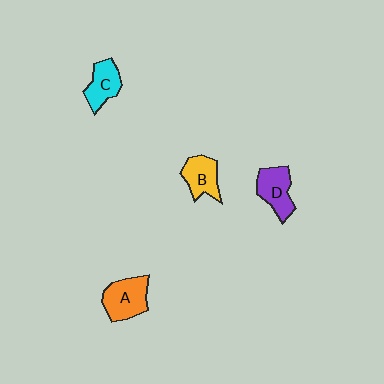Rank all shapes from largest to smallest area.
From largest to smallest: A (orange), D (purple), B (yellow), C (cyan).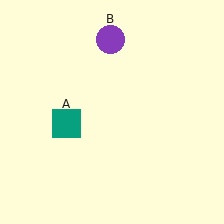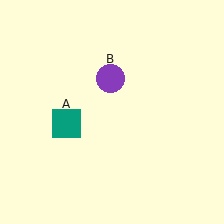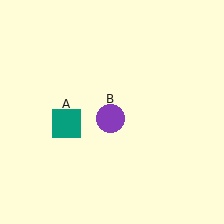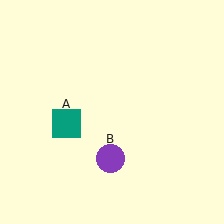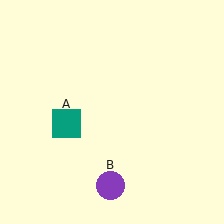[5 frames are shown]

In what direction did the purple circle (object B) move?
The purple circle (object B) moved down.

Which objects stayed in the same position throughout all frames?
Teal square (object A) remained stationary.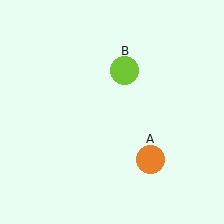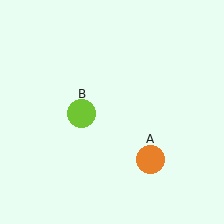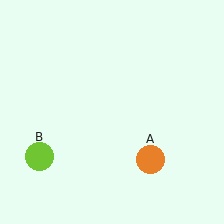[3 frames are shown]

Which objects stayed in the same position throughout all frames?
Orange circle (object A) remained stationary.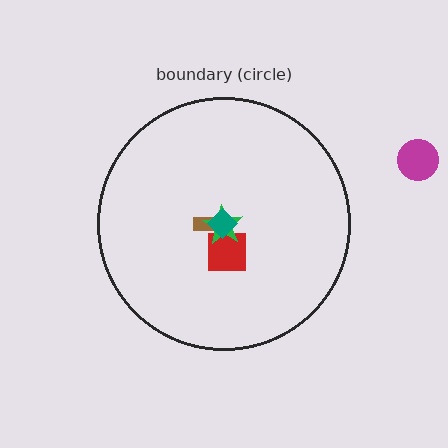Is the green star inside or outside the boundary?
Inside.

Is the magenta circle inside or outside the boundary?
Outside.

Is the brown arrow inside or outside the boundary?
Inside.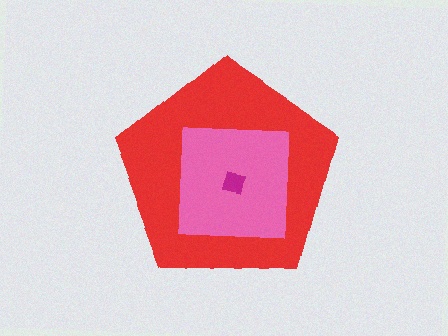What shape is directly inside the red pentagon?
The pink square.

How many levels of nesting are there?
3.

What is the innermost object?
The magenta square.